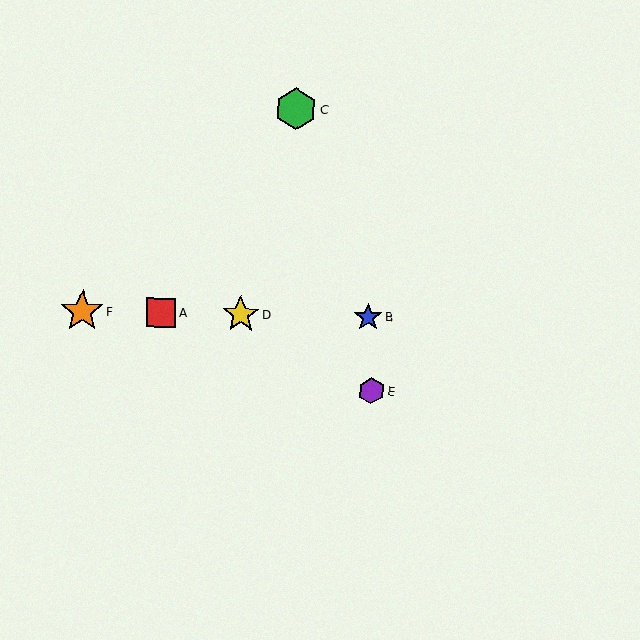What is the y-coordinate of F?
Object F is at y≈311.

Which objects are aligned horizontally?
Objects A, B, D, F are aligned horizontally.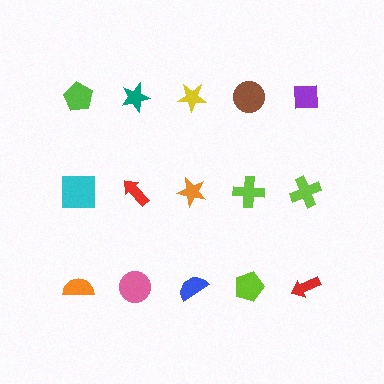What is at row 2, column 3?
An orange star.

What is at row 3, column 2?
A pink circle.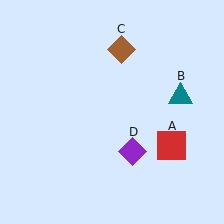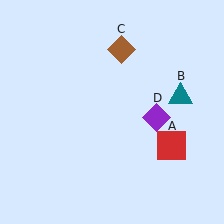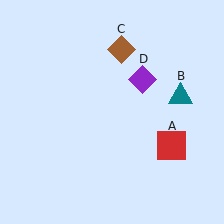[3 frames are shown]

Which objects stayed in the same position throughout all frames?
Red square (object A) and teal triangle (object B) and brown diamond (object C) remained stationary.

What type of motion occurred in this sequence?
The purple diamond (object D) rotated counterclockwise around the center of the scene.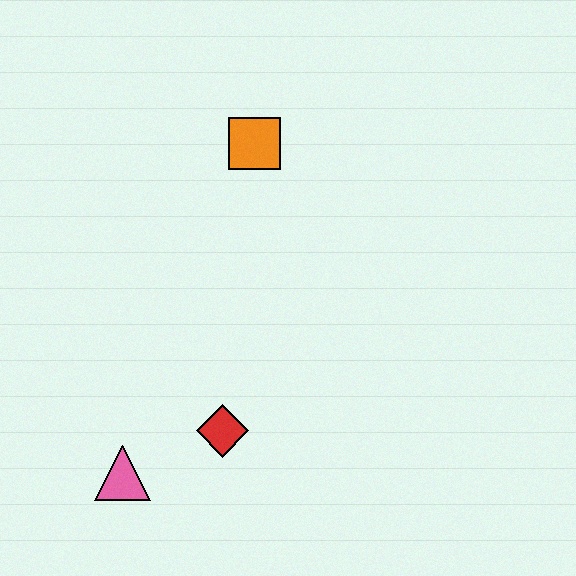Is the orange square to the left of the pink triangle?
No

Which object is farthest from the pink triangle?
The orange square is farthest from the pink triangle.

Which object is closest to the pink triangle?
The red diamond is closest to the pink triangle.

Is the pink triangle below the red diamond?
Yes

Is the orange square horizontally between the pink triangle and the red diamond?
No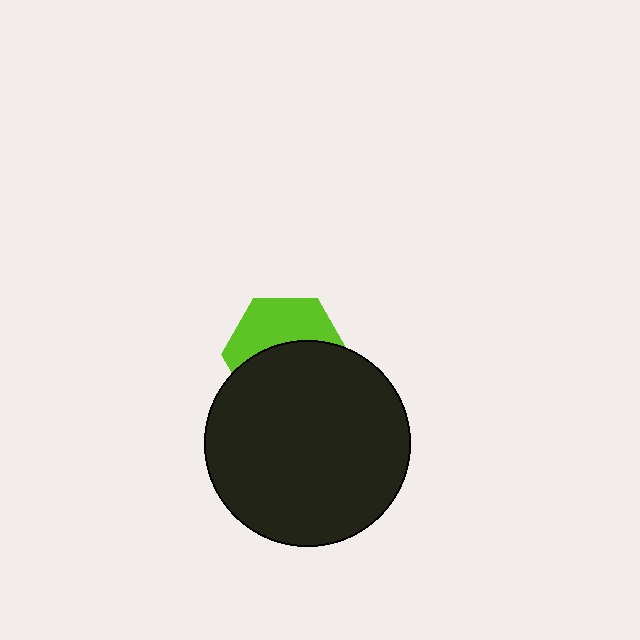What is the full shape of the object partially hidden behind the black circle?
The partially hidden object is a lime hexagon.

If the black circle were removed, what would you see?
You would see the complete lime hexagon.